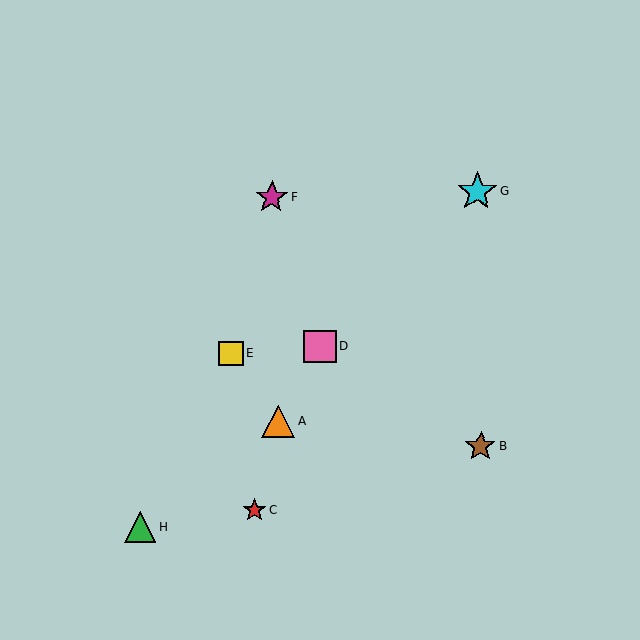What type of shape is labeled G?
Shape G is a cyan star.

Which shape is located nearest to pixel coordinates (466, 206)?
The cyan star (labeled G) at (477, 191) is nearest to that location.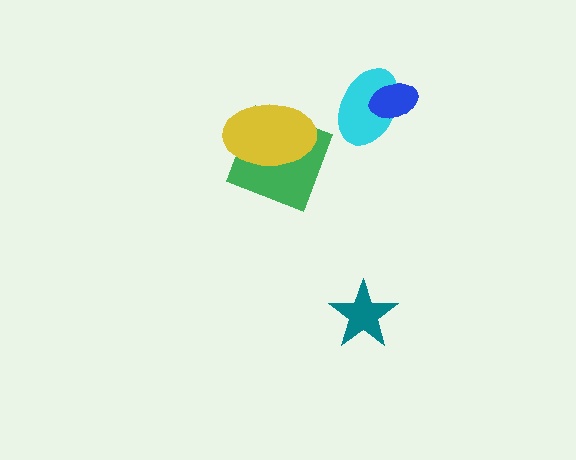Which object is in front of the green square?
The yellow ellipse is in front of the green square.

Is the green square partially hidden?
Yes, it is partially covered by another shape.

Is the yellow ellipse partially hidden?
No, no other shape covers it.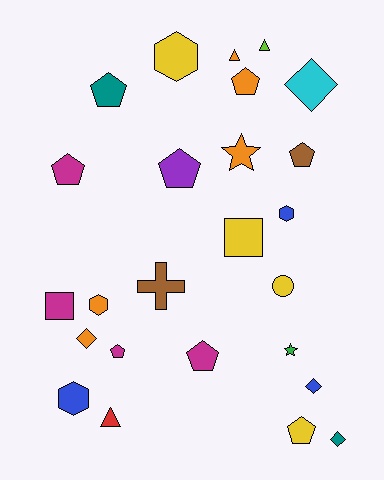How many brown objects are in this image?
There are 2 brown objects.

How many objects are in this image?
There are 25 objects.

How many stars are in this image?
There are 2 stars.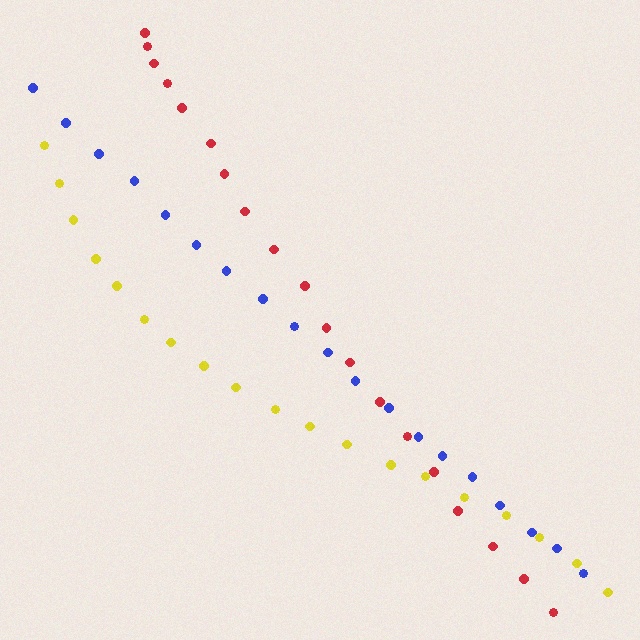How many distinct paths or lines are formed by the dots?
There are 3 distinct paths.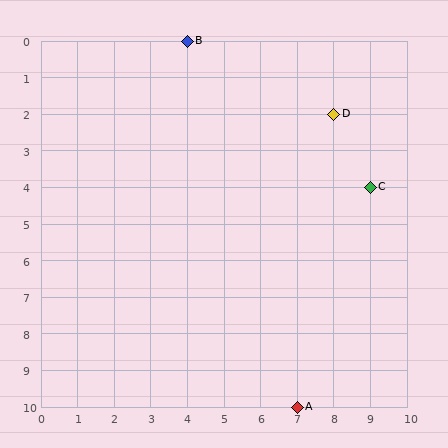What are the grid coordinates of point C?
Point C is at grid coordinates (9, 4).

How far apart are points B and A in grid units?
Points B and A are 3 columns and 10 rows apart (about 10.4 grid units diagonally).